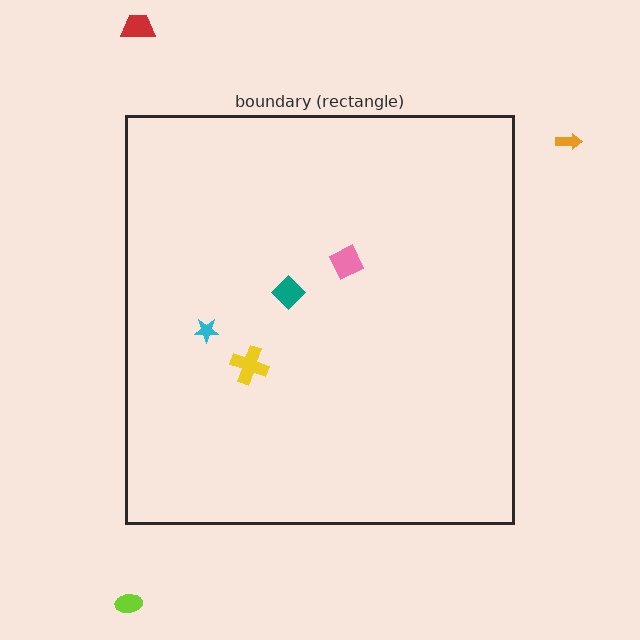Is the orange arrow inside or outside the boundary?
Outside.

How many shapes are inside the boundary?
4 inside, 3 outside.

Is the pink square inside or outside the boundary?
Inside.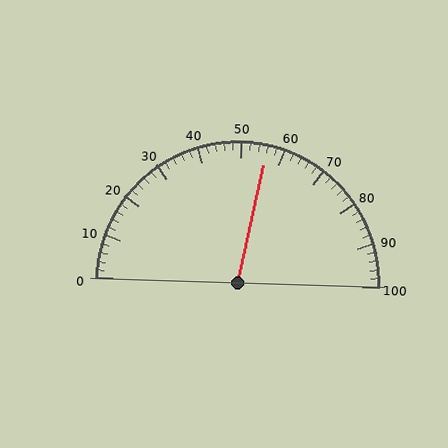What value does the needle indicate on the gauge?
The needle indicates approximately 56.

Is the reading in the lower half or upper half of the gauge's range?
The reading is in the upper half of the range (0 to 100).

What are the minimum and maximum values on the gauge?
The gauge ranges from 0 to 100.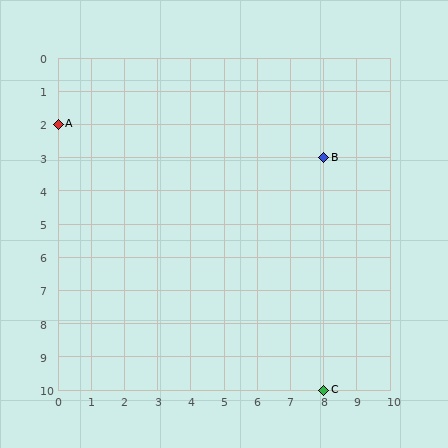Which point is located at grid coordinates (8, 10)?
Point C is at (8, 10).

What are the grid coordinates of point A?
Point A is at grid coordinates (0, 2).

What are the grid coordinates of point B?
Point B is at grid coordinates (8, 3).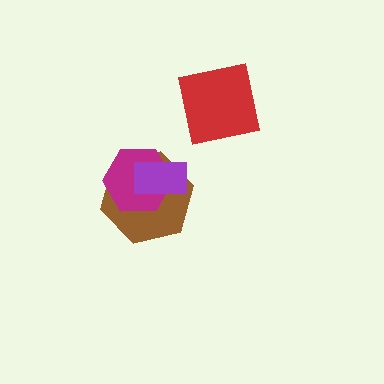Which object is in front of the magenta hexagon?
The purple rectangle is in front of the magenta hexagon.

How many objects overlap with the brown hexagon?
2 objects overlap with the brown hexagon.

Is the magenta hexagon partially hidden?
Yes, it is partially covered by another shape.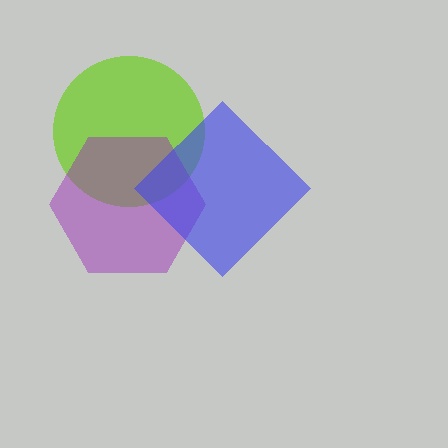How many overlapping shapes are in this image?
There are 3 overlapping shapes in the image.